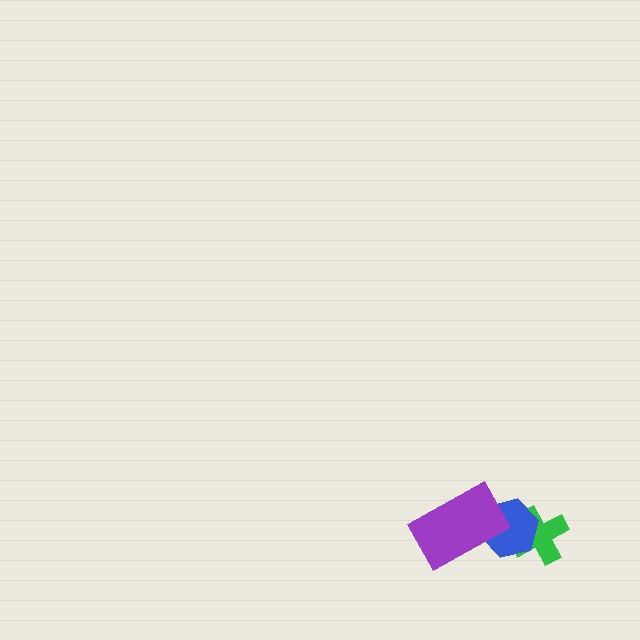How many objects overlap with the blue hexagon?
2 objects overlap with the blue hexagon.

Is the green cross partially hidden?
Yes, it is partially covered by another shape.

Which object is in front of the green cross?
The blue hexagon is in front of the green cross.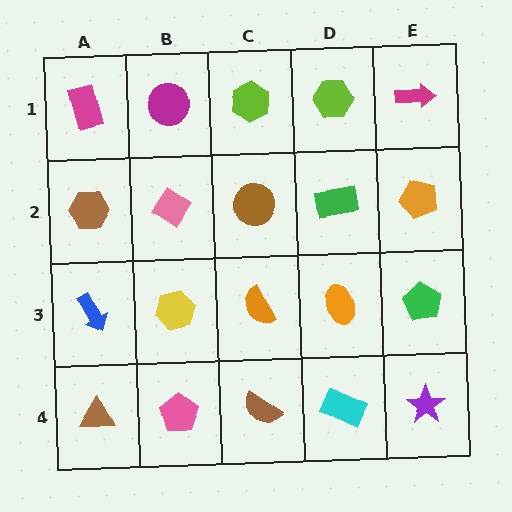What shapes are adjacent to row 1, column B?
A pink diamond (row 2, column B), a magenta rectangle (row 1, column A), a lime hexagon (row 1, column C).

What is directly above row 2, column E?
A magenta arrow.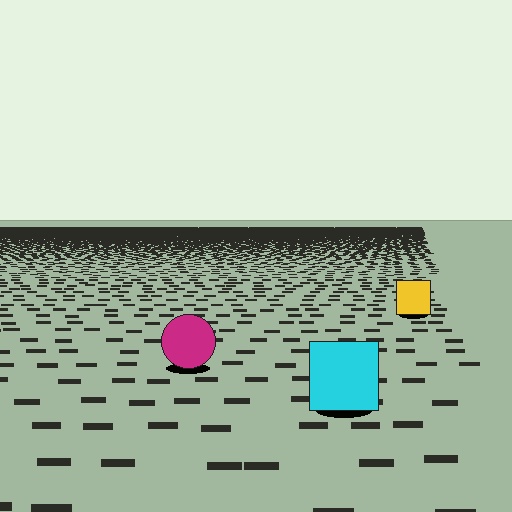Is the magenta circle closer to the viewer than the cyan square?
No. The cyan square is closer — you can tell from the texture gradient: the ground texture is coarser near it.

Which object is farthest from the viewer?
The yellow square is farthest from the viewer. It appears smaller and the ground texture around it is denser.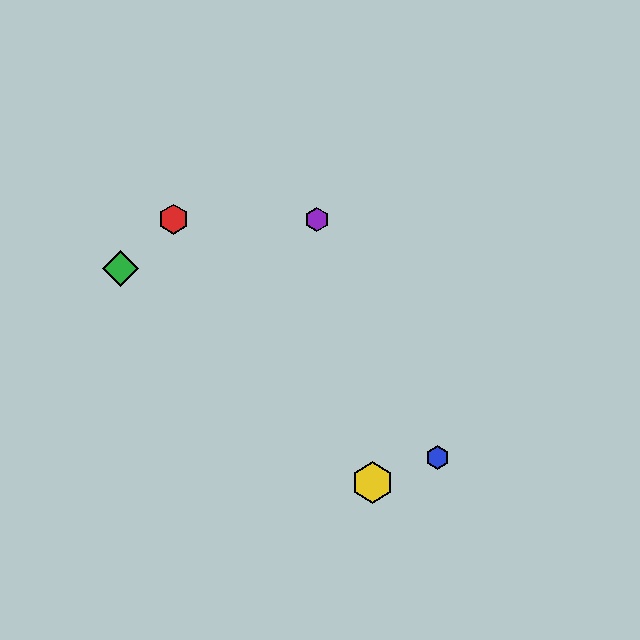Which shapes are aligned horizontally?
The red hexagon, the purple hexagon are aligned horizontally.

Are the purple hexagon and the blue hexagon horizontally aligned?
No, the purple hexagon is at y≈219 and the blue hexagon is at y≈458.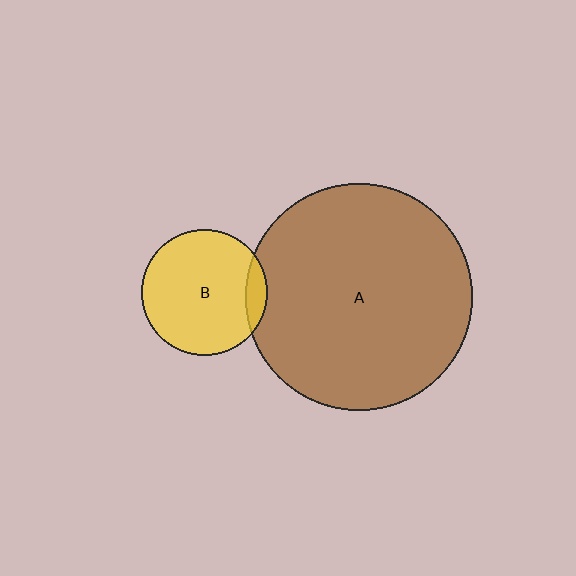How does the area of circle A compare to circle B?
Approximately 3.3 times.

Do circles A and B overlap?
Yes.